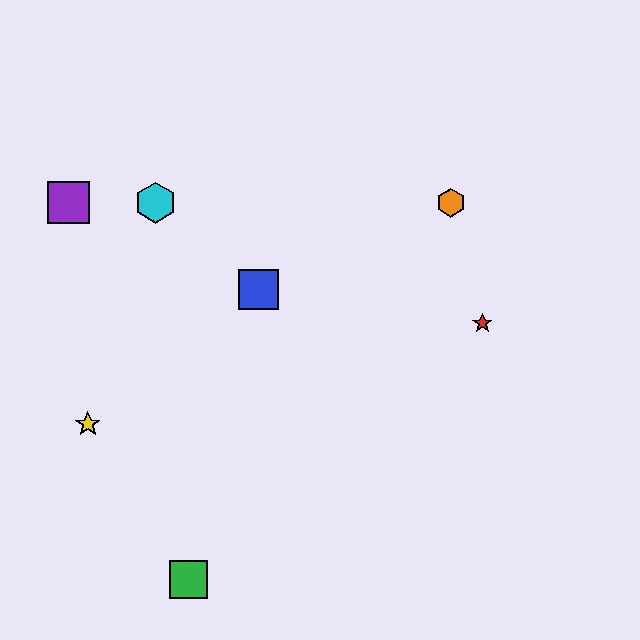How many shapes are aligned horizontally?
3 shapes (the purple square, the orange hexagon, the cyan hexagon) are aligned horizontally.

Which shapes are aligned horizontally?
The purple square, the orange hexagon, the cyan hexagon are aligned horizontally.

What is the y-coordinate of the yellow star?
The yellow star is at y≈424.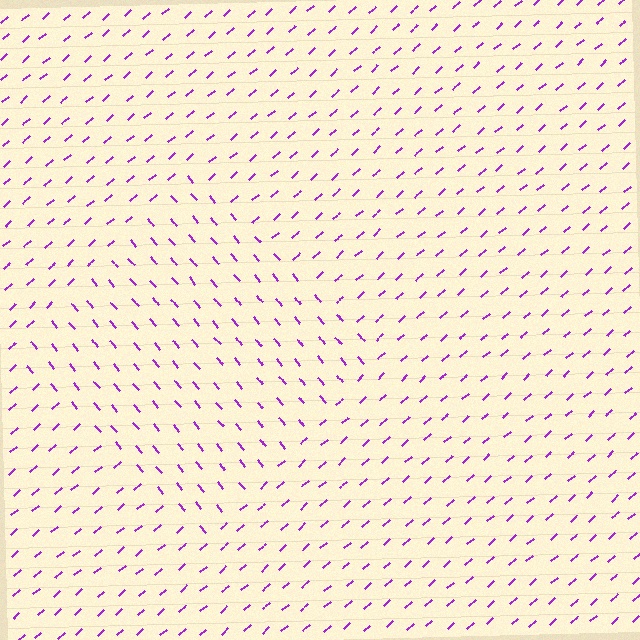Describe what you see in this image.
The image is filled with small purple line segments. A diamond region in the image has lines oriented differently from the surrounding lines, creating a visible texture boundary.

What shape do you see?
I see a diamond.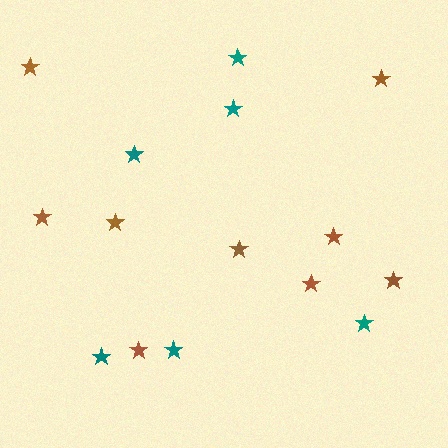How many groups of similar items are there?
There are 2 groups: one group of brown stars (9) and one group of teal stars (6).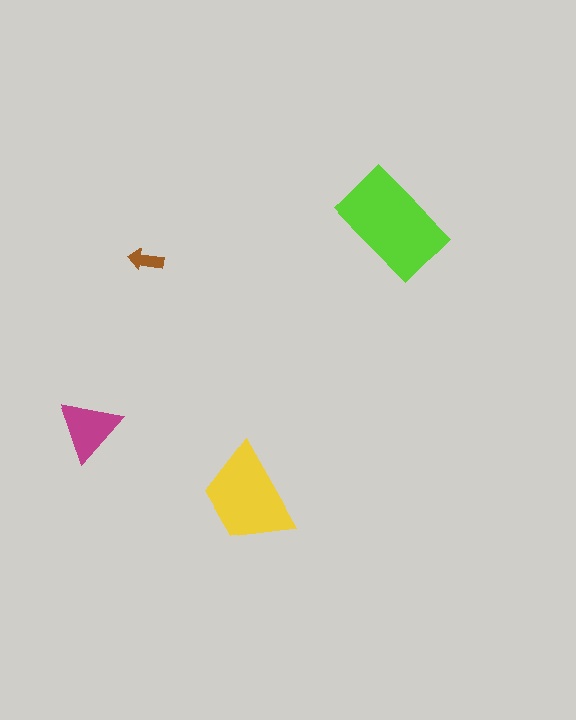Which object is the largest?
The lime rectangle.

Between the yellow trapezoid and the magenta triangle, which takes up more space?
The yellow trapezoid.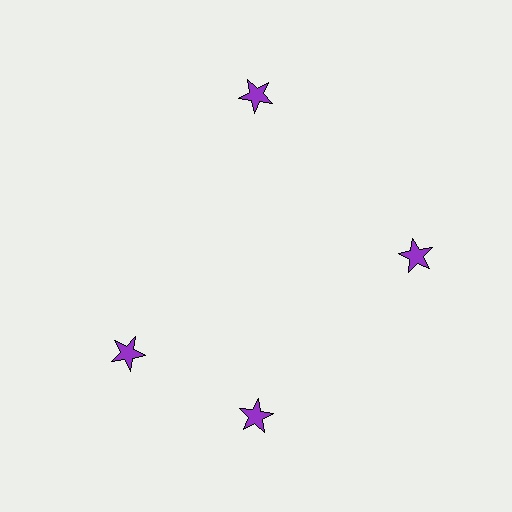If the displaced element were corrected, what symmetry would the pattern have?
It would have 4-fold rotational symmetry — the pattern would map onto itself every 90 degrees.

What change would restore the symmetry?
The symmetry would be restored by rotating it back into even spacing with its neighbors so that all 4 stars sit at equal angles and equal distance from the center.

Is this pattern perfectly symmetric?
No. The 4 purple stars are arranged in a ring, but one element near the 9 o'clock position is rotated out of alignment along the ring, breaking the 4-fold rotational symmetry.